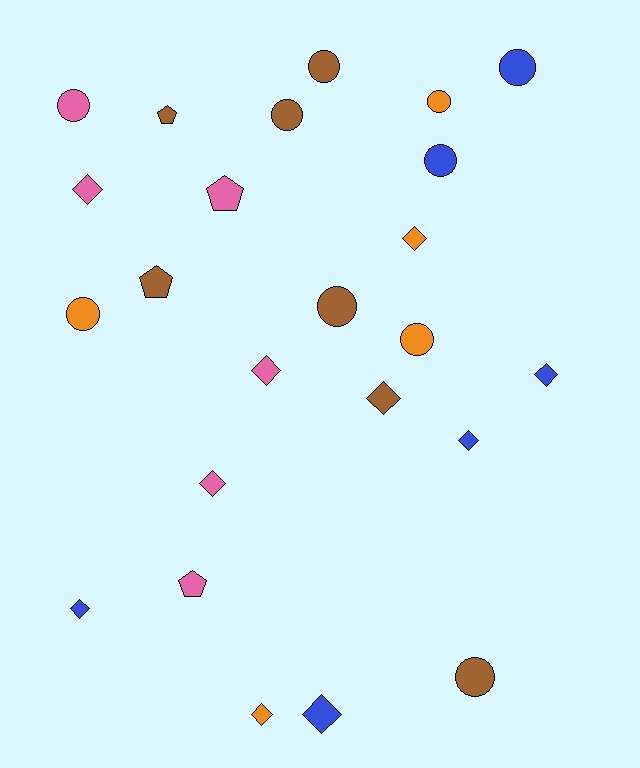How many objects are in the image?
There are 24 objects.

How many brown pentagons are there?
There are 2 brown pentagons.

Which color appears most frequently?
Brown, with 7 objects.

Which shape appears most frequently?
Diamond, with 10 objects.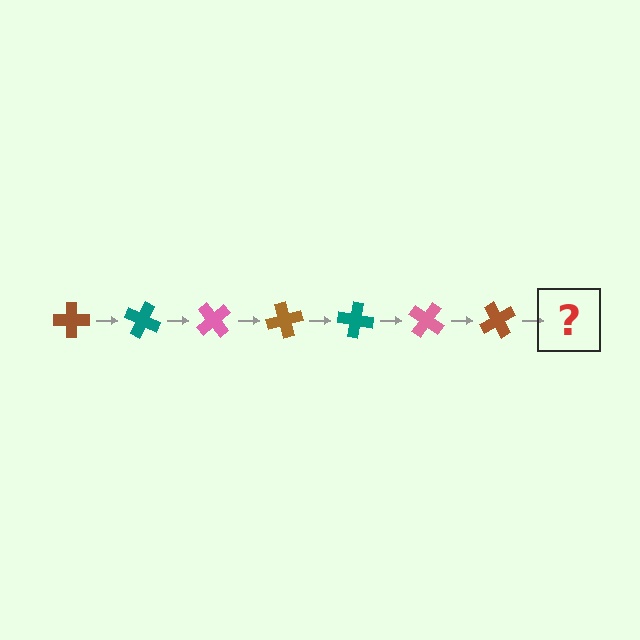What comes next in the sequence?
The next element should be a teal cross, rotated 175 degrees from the start.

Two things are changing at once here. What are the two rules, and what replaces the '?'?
The two rules are that it rotates 25 degrees each step and the color cycles through brown, teal, and pink. The '?' should be a teal cross, rotated 175 degrees from the start.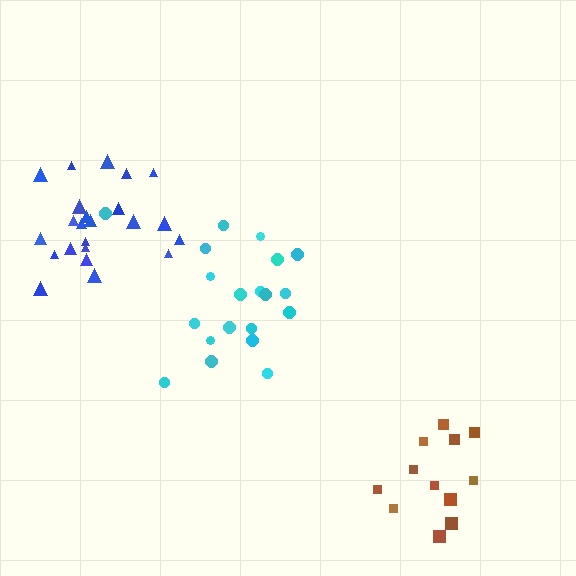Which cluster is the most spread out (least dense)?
Cyan.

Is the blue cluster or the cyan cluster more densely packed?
Blue.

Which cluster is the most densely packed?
Blue.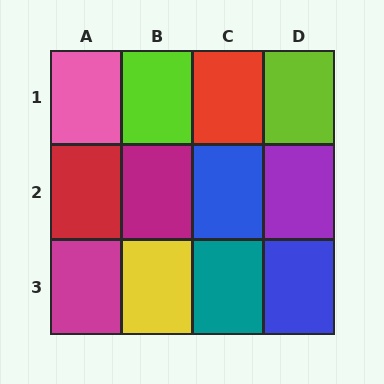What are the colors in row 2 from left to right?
Red, magenta, blue, purple.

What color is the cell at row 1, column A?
Pink.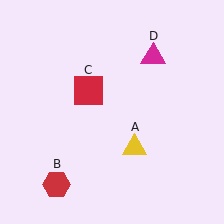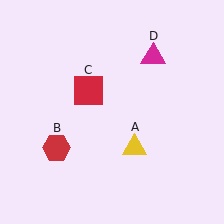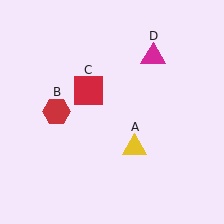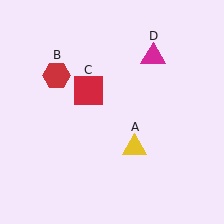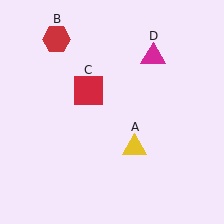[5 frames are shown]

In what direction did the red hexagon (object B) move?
The red hexagon (object B) moved up.